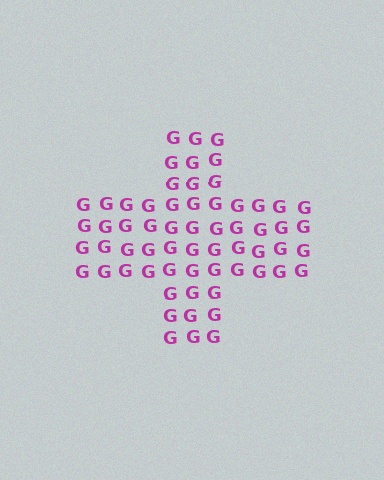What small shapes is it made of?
It is made of small letter G's.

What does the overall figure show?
The overall figure shows a cross.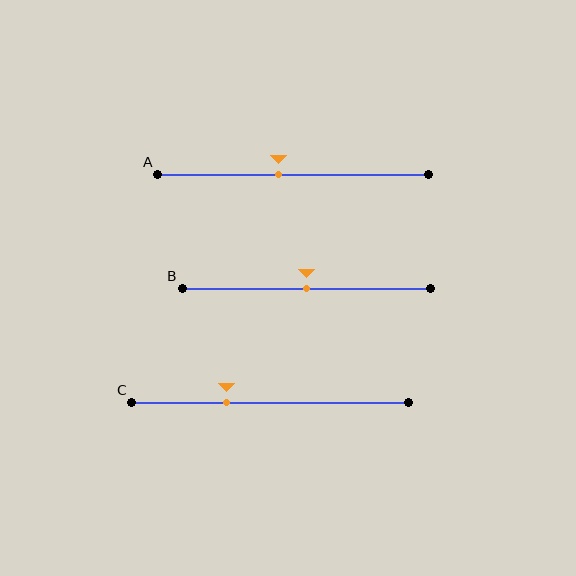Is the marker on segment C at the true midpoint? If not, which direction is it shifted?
No, the marker on segment C is shifted to the left by about 16% of the segment length.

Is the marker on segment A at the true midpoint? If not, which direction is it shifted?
No, the marker on segment A is shifted to the left by about 6% of the segment length.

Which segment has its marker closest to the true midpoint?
Segment B has its marker closest to the true midpoint.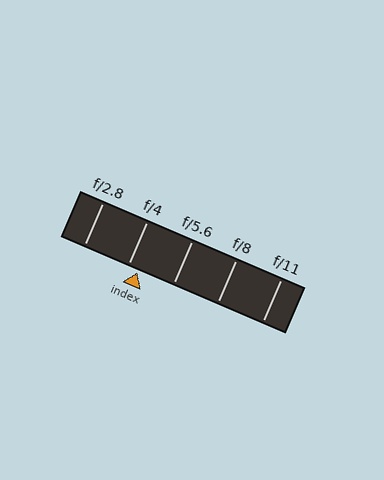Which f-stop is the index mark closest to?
The index mark is closest to f/4.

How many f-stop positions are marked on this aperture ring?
There are 5 f-stop positions marked.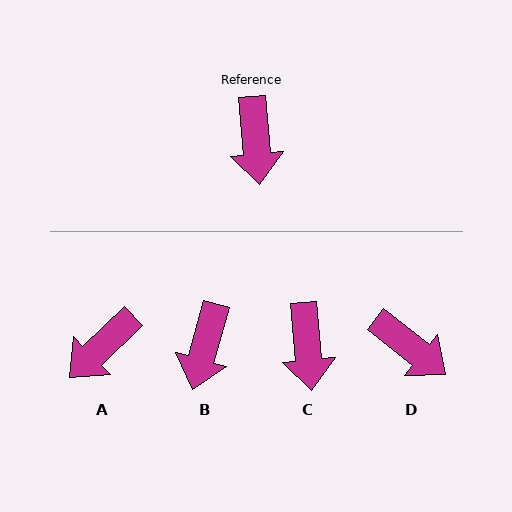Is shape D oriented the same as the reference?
No, it is off by about 47 degrees.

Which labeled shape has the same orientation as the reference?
C.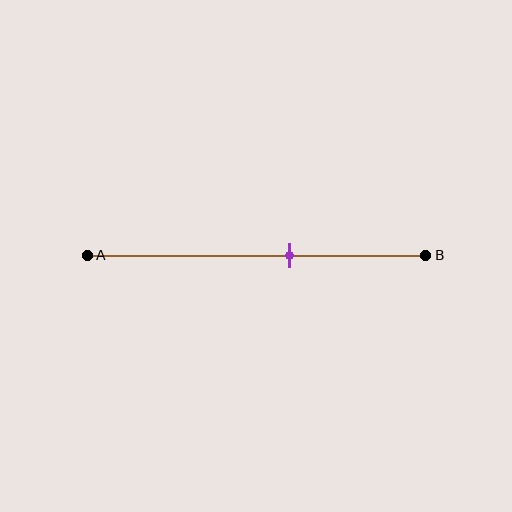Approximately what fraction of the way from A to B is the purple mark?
The purple mark is approximately 60% of the way from A to B.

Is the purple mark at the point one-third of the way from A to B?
No, the mark is at about 60% from A, not at the 33% one-third point.